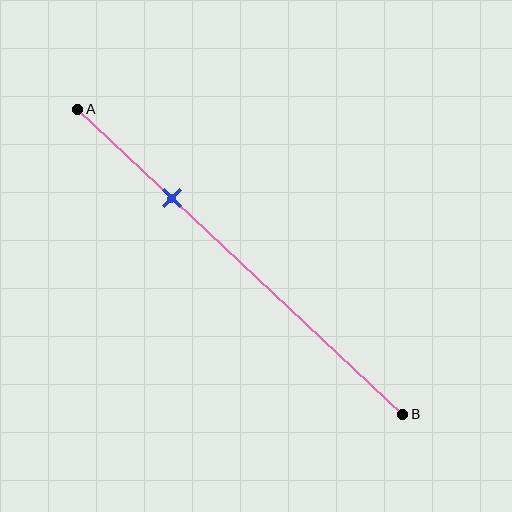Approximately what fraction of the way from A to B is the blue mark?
The blue mark is approximately 30% of the way from A to B.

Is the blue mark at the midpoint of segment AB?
No, the mark is at about 30% from A, not at the 50% midpoint.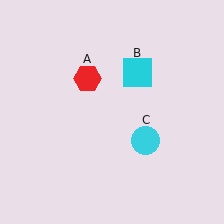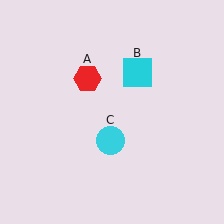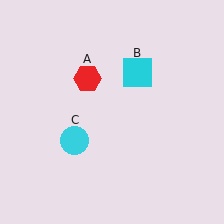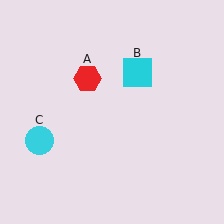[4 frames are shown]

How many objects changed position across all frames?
1 object changed position: cyan circle (object C).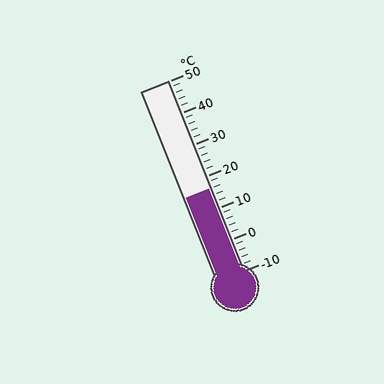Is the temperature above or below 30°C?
The temperature is below 30°C.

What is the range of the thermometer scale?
The thermometer scale ranges from -10°C to 50°C.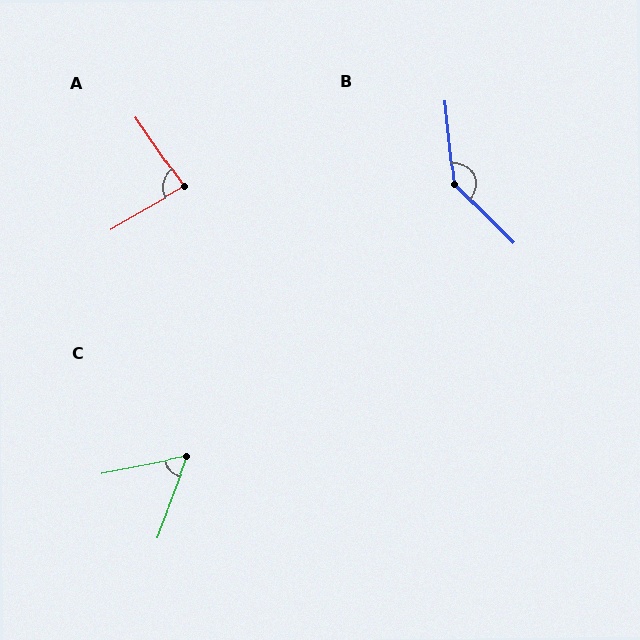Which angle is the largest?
B, at approximately 141 degrees.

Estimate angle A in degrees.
Approximately 86 degrees.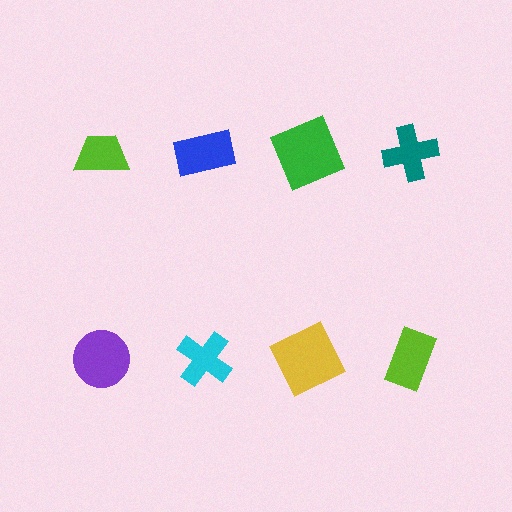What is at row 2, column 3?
A yellow square.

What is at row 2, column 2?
A cyan cross.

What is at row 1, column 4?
A teal cross.